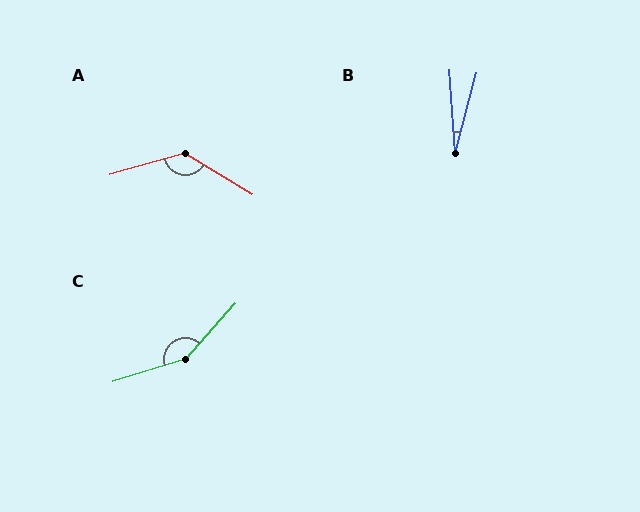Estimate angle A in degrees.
Approximately 133 degrees.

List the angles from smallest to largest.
B (18°), A (133°), C (149°).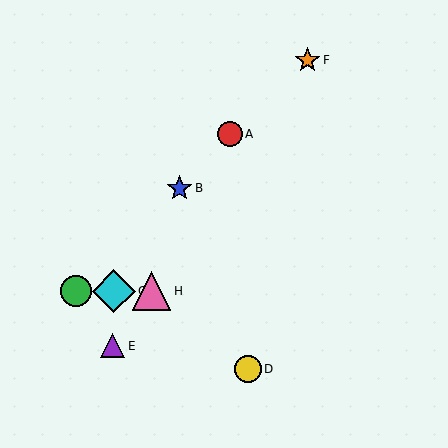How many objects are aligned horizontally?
3 objects (C, G, H) are aligned horizontally.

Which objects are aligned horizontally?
Objects C, G, H are aligned horizontally.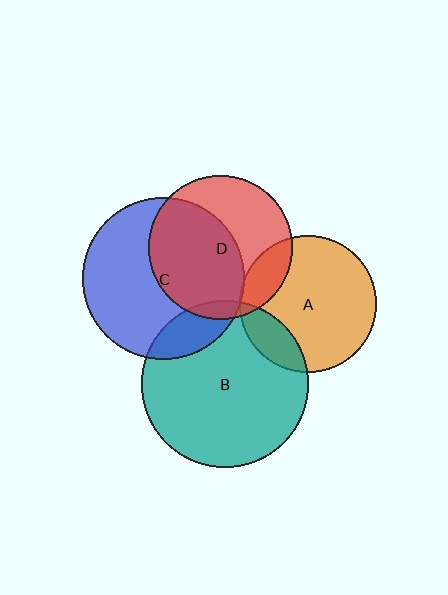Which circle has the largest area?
Circle B (teal).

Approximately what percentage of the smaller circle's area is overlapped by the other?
Approximately 5%.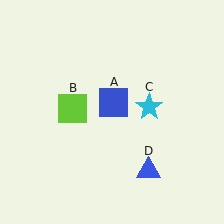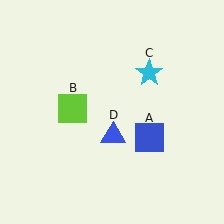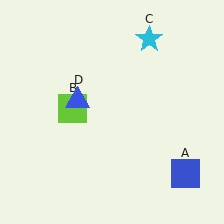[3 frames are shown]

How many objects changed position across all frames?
3 objects changed position: blue square (object A), cyan star (object C), blue triangle (object D).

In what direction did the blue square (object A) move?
The blue square (object A) moved down and to the right.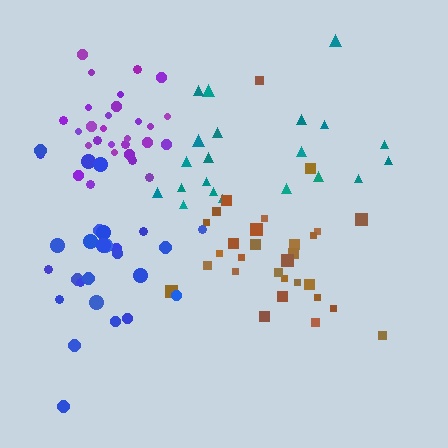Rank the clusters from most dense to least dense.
purple, blue, brown, teal.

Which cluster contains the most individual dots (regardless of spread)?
Brown (30).